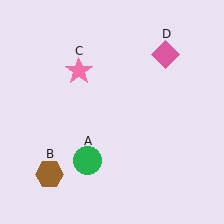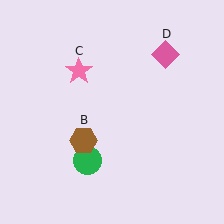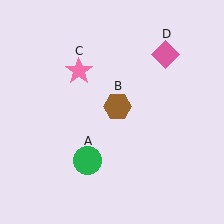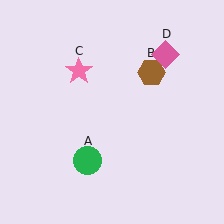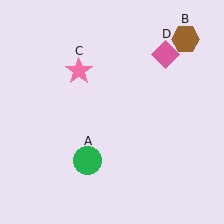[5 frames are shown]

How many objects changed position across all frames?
1 object changed position: brown hexagon (object B).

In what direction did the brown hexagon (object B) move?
The brown hexagon (object B) moved up and to the right.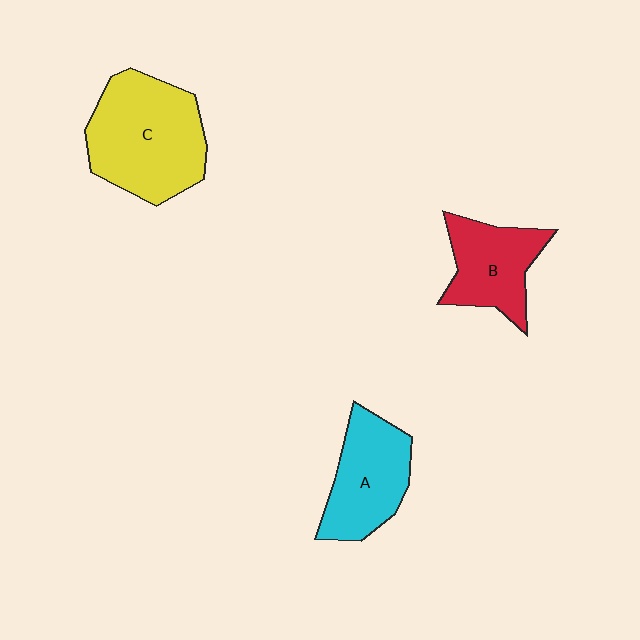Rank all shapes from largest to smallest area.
From largest to smallest: C (yellow), A (cyan), B (red).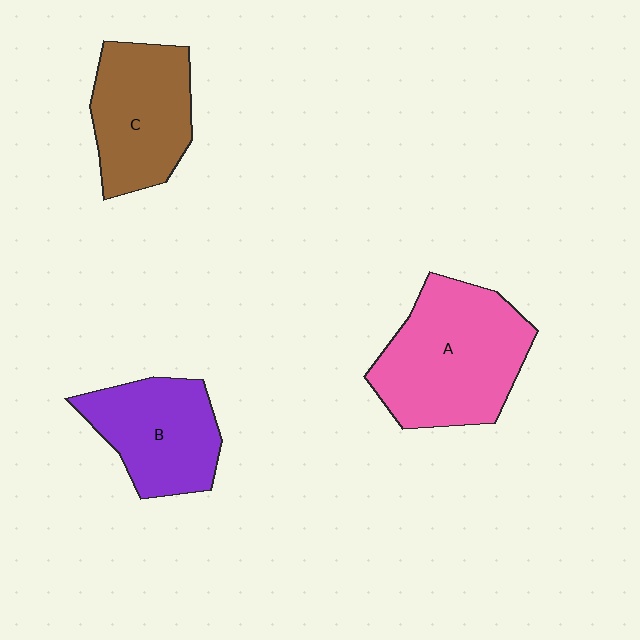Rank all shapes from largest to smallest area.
From largest to smallest: A (pink), C (brown), B (purple).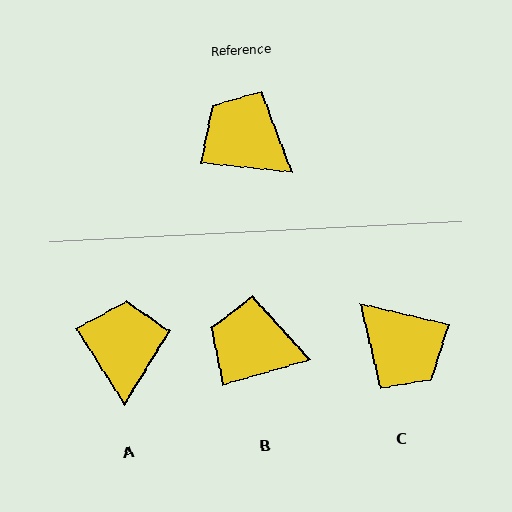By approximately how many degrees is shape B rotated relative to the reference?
Approximately 22 degrees counter-clockwise.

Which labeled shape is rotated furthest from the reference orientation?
C, about 173 degrees away.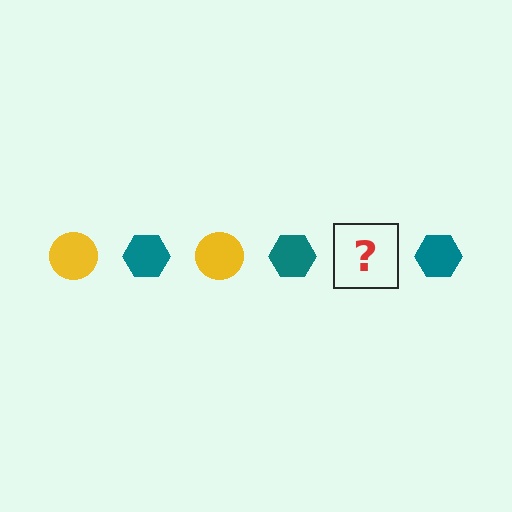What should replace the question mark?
The question mark should be replaced with a yellow circle.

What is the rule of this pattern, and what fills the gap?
The rule is that the pattern alternates between yellow circle and teal hexagon. The gap should be filled with a yellow circle.